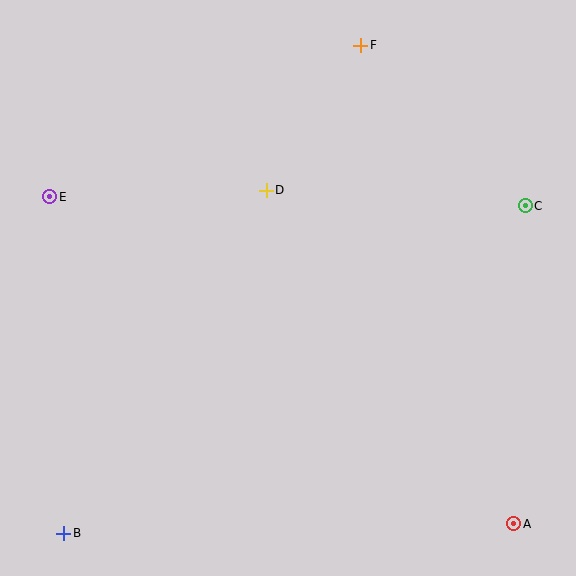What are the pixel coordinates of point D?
Point D is at (266, 190).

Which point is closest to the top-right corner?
Point C is closest to the top-right corner.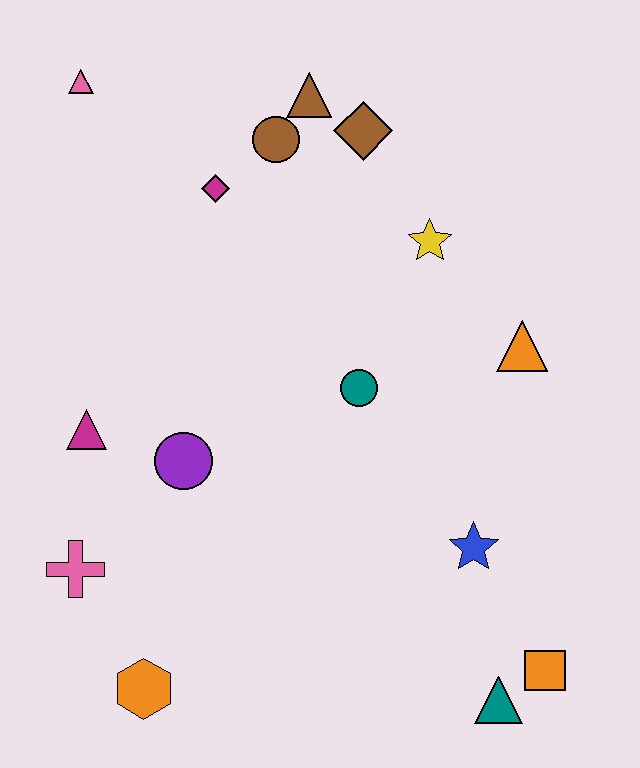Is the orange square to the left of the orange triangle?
No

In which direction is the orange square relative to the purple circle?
The orange square is to the right of the purple circle.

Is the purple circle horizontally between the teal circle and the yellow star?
No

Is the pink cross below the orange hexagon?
No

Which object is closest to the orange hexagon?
The pink cross is closest to the orange hexagon.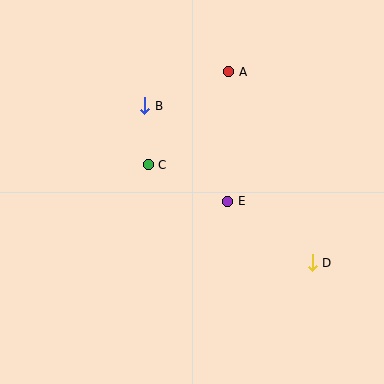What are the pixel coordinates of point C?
Point C is at (148, 165).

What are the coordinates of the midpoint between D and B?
The midpoint between D and B is at (229, 184).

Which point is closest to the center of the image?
Point E at (228, 201) is closest to the center.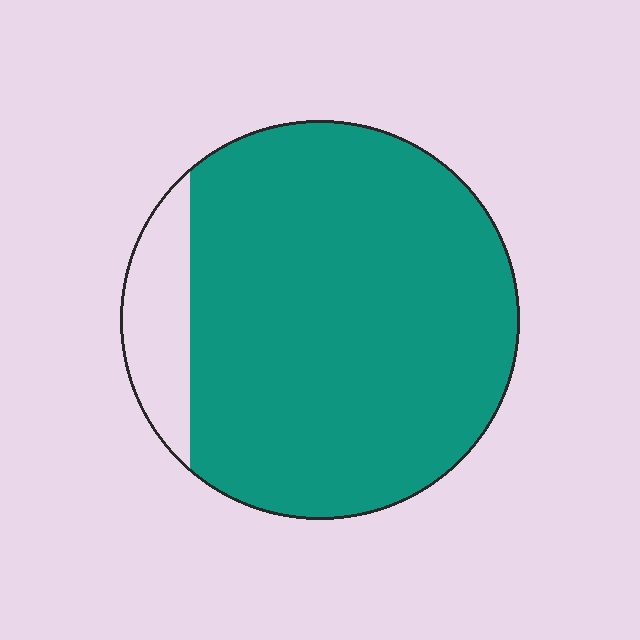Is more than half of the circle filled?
Yes.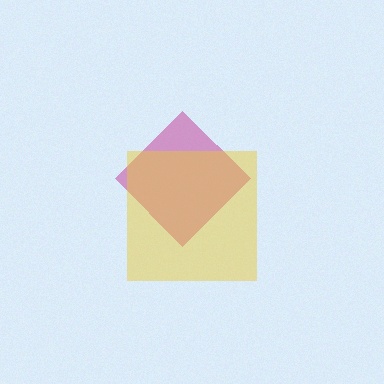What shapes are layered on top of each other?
The layered shapes are: a magenta diamond, a yellow square.